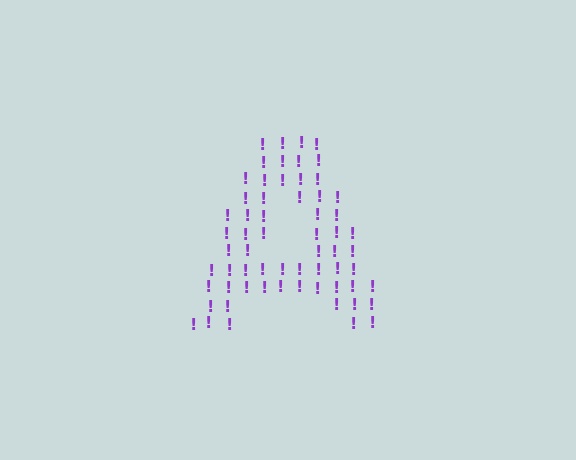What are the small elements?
The small elements are exclamation marks.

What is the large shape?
The large shape is the letter A.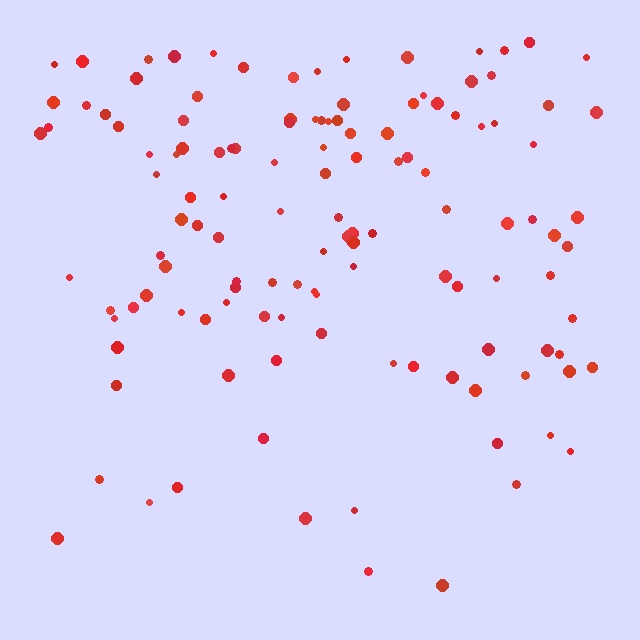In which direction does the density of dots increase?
From bottom to top, with the top side densest.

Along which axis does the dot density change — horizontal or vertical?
Vertical.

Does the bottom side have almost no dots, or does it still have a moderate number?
Still a moderate number, just noticeably fewer than the top.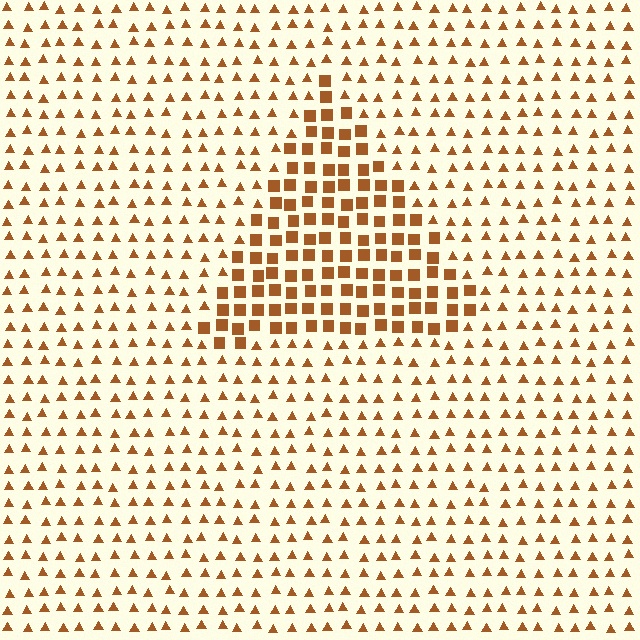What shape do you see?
I see a triangle.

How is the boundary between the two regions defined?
The boundary is defined by a change in element shape: squares inside vs. triangles outside. All elements share the same color and spacing.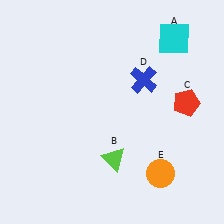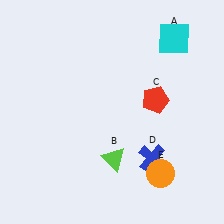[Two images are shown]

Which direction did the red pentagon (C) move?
The red pentagon (C) moved left.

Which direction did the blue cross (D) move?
The blue cross (D) moved down.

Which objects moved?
The objects that moved are: the red pentagon (C), the blue cross (D).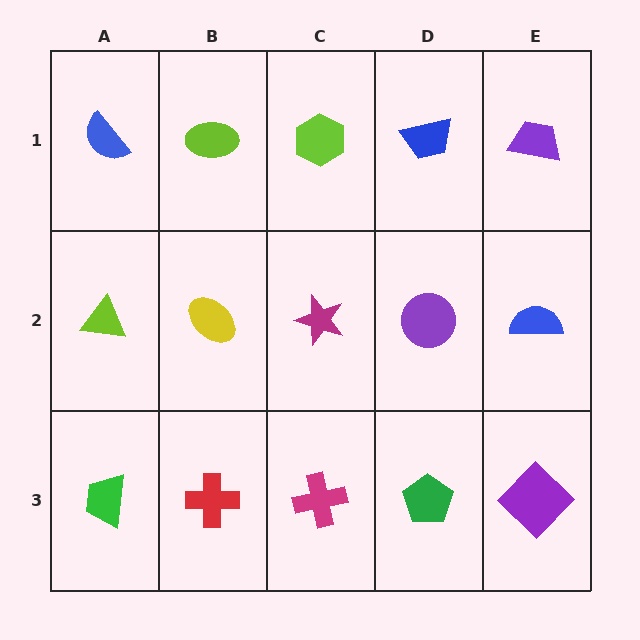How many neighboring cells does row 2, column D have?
4.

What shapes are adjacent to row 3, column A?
A lime triangle (row 2, column A), a red cross (row 3, column B).